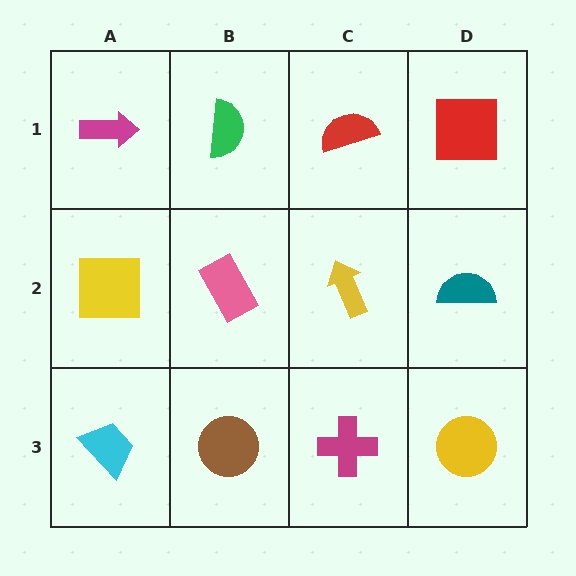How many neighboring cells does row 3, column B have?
3.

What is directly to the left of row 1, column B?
A magenta arrow.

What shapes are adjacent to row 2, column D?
A red square (row 1, column D), a yellow circle (row 3, column D), a yellow arrow (row 2, column C).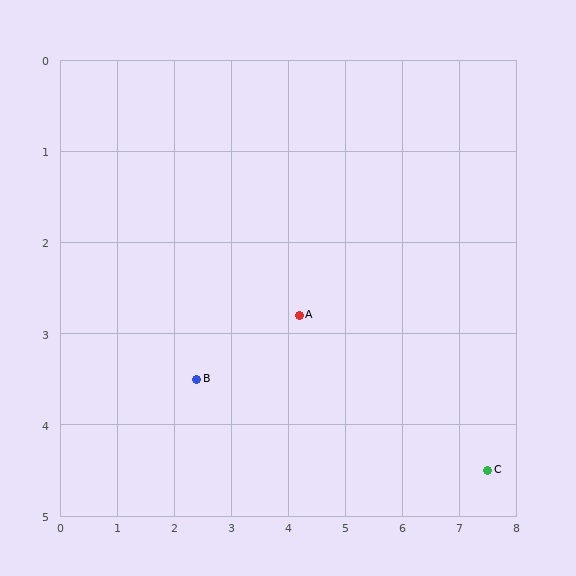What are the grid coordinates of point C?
Point C is at approximately (7.5, 4.5).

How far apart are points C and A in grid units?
Points C and A are about 3.7 grid units apart.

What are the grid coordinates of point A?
Point A is at approximately (4.2, 2.8).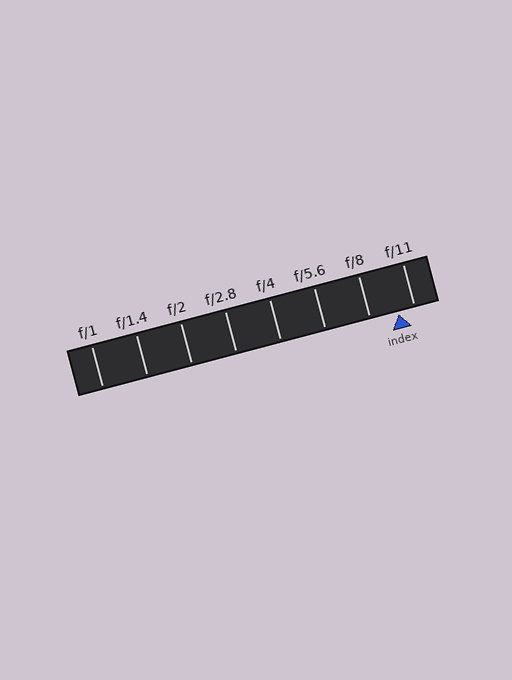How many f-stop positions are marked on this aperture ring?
There are 8 f-stop positions marked.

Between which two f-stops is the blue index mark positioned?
The index mark is between f/8 and f/11.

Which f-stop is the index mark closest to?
The index mark is closest to f/11.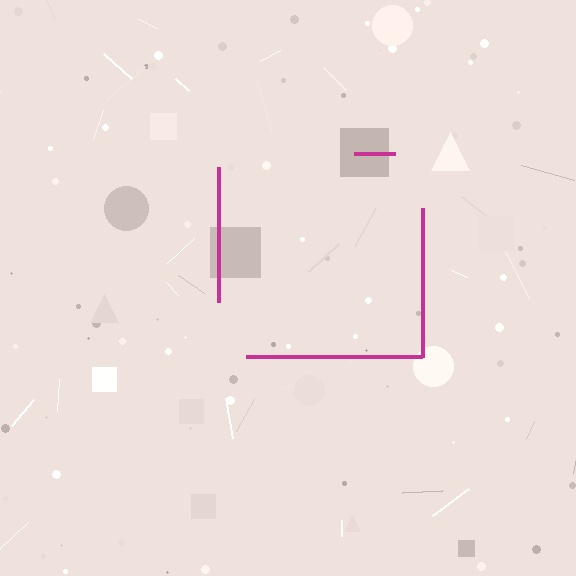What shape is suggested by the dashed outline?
The dashed outline suggests a square.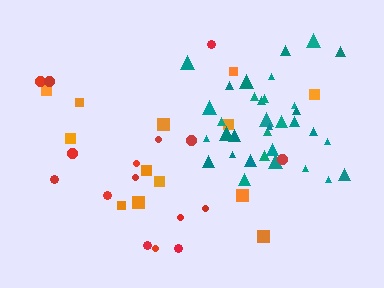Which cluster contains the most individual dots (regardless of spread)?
Teal (34).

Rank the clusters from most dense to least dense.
teal, red, orange.